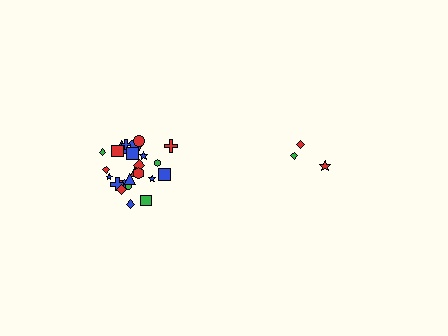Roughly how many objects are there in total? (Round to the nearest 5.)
Roughly 30 objects in total.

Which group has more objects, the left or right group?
The left group.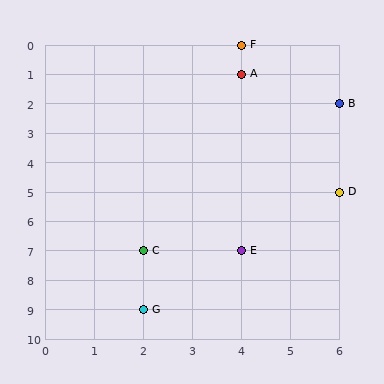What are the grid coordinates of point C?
Point C is at grid coordinates (2, 7).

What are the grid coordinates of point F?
Point F is at grid coordinates (4, 0).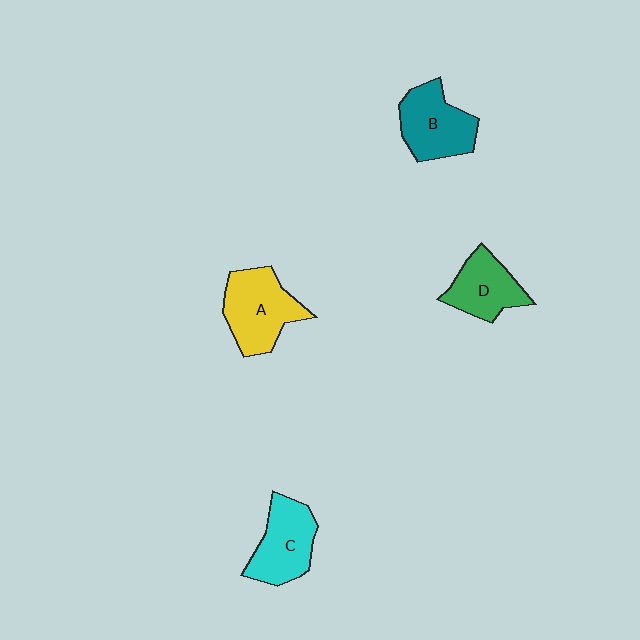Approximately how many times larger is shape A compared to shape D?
Approximately 1.3 times.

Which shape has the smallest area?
Shape D (green).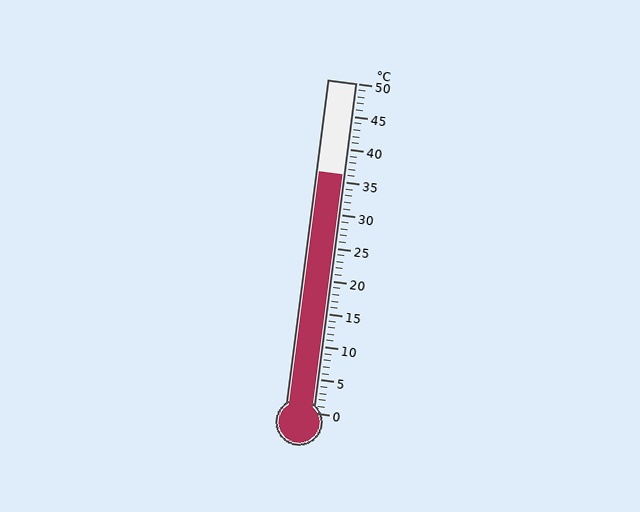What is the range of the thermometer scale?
The thermometer scale ranges from 0°C to 50°C.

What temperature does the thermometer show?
The thermometer shows approximately 36°C.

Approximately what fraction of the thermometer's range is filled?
The thermometer is filled to approximately 70% of its range.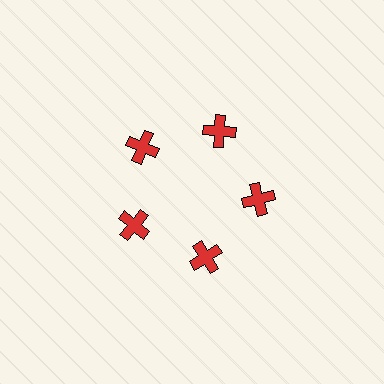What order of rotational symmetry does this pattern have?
This pattern has 5-fold rotational symmetry.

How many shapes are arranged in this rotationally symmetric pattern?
There are 5 shapes, arranged in 5 groups of 1.